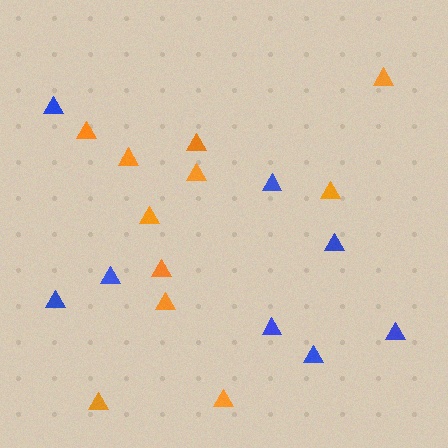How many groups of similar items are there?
There are 2 groups: one group of orange triangles (11) and one group of blue triangles (8).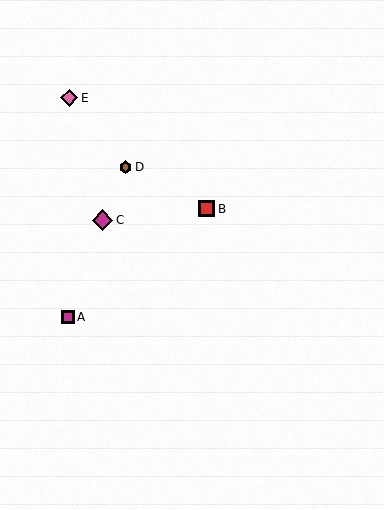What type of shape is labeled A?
Shape A is a magenta square.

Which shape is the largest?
The magenta diamond (labeled C) is the largest.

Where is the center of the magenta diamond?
The center of the magenta diamond is at (102, 220).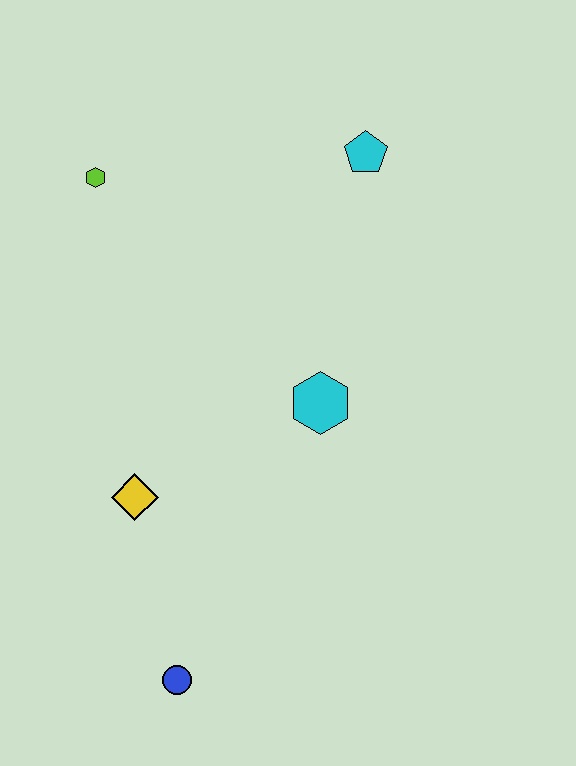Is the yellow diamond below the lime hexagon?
Yes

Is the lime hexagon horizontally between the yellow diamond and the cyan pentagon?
No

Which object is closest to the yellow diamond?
The blue circle is closest to the yellow diamond.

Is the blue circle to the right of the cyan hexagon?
No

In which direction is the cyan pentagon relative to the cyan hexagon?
The cyan pentagon is above the cyan hexagon.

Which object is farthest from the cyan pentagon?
The blue circle is farthest from the cyan pentagon.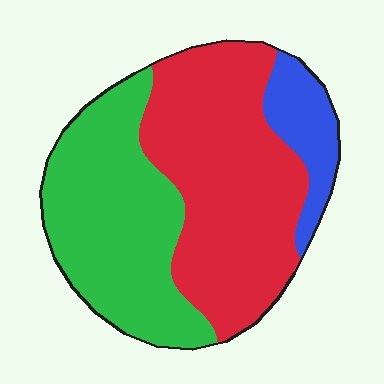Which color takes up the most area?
Red, at roughly 50%.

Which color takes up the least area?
Blue, at roughly 10%.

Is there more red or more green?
Red.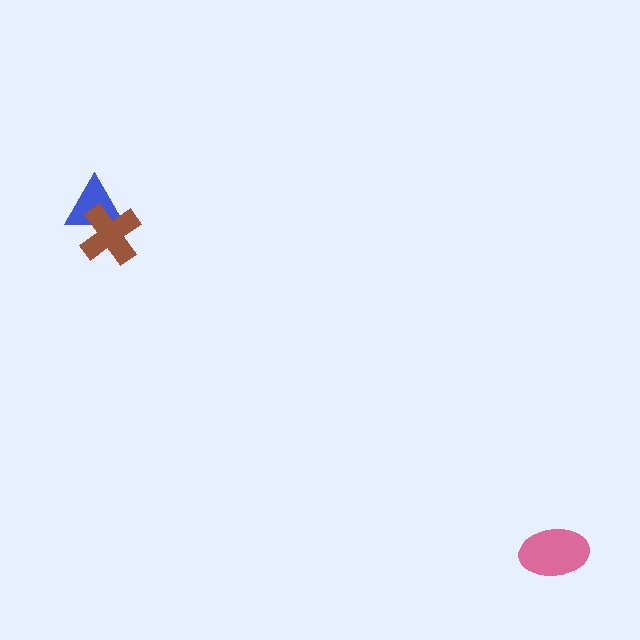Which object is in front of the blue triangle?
The brown cross is in front of the blue triangle.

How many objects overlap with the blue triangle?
1 object overlaps with the blue triangle.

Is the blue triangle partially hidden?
Yes, it is partially covered by another shape.